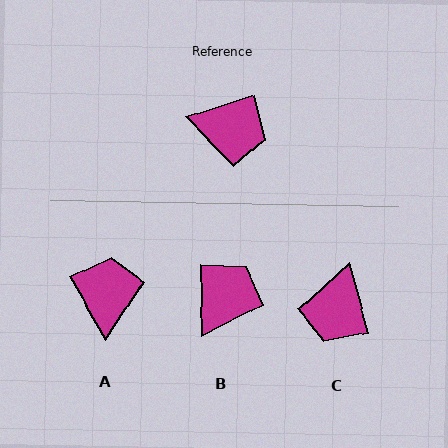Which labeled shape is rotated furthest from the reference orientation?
A, about 103 degrees away.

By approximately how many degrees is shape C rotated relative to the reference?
Approximately 92 degrees clockwise.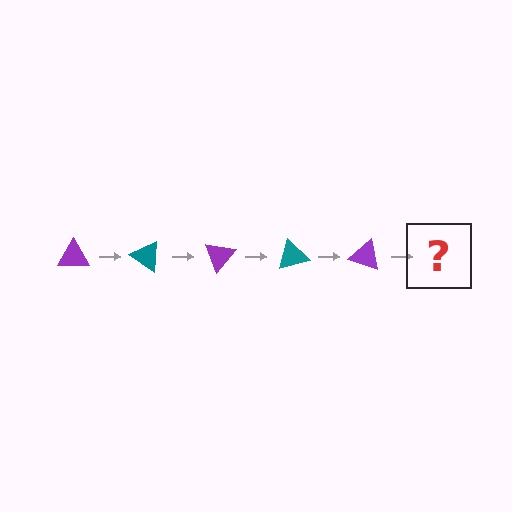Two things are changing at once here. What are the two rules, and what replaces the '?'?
The two rules are that it rotates 35 degrees each step and the color cycles through purple and teal. The '?' should be a teal triangle, rotated 175 degrees from the start.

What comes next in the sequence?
The next element should be a teal triangle, rotated 175 degrees from the start.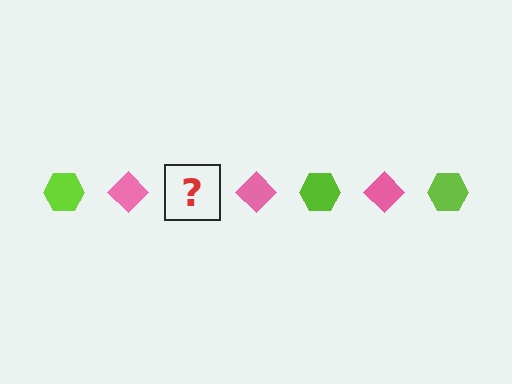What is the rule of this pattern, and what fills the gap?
The rule is that the pattern alternates between lime hexagon and pink diamond. The gap should be filled with a lime hexagon.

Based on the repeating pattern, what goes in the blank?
The blank should be a lime hexagon.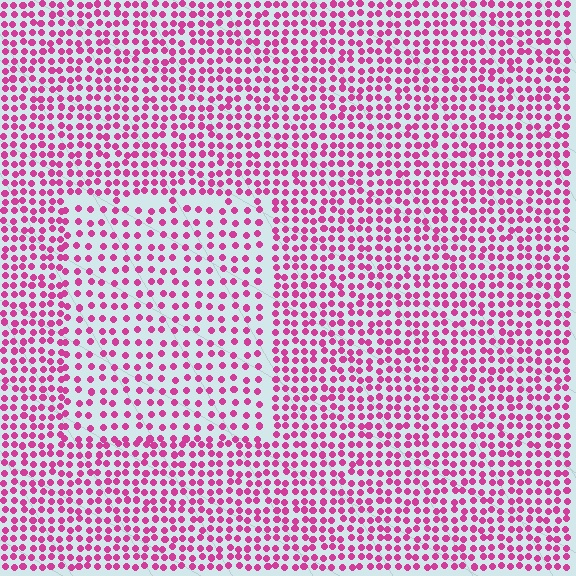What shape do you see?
I see a rectangle.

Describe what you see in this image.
The image contains small magenta elements arranged at two different densities. A rectangle-shaped region is visible where the elements are less densely packed than the surrounding area.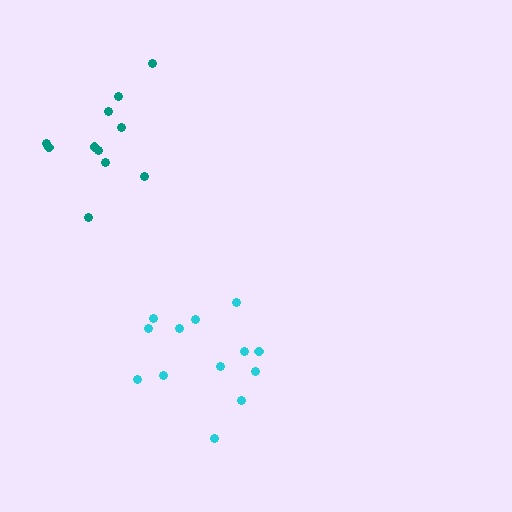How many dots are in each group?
Group 1: 11 dots, Group 2: 13 dots (24 total).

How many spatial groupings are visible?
There are 2 spatial groupings.